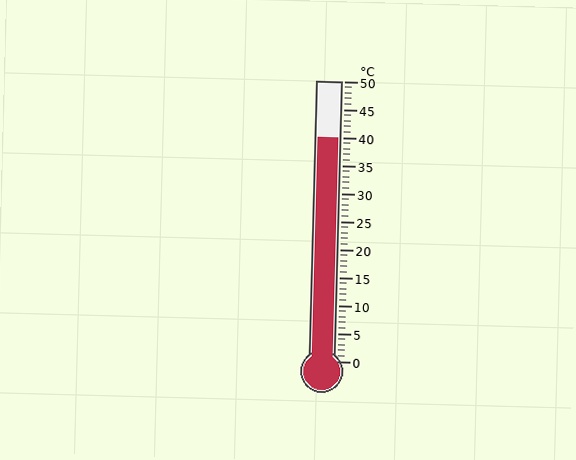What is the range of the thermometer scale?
The thermometer scale ranges from 0°C to 50°C.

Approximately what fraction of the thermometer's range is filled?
The thermometer is filled to approximately 80% of its range.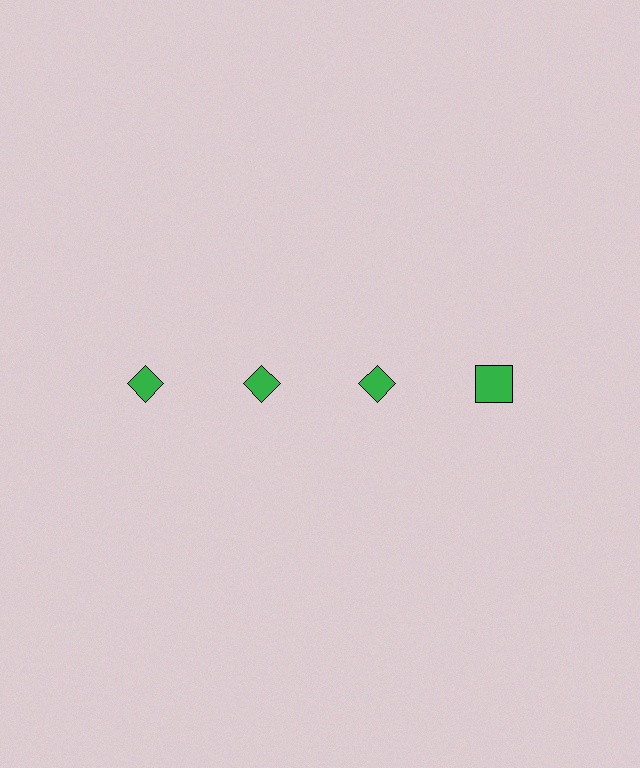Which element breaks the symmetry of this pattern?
The green square in the top row, second from right column breaks the symmetry. All other shapes are green diamonds.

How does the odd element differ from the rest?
It has a different shape: square instead of diamond.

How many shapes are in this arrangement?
There are 4 shapes arranged in a grid pattern.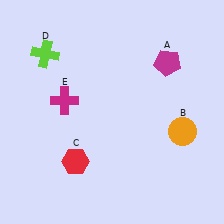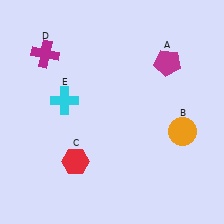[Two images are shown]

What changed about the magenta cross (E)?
In Image 1, E is magenta. In Image 2, it changed to cyan.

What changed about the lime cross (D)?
In Image 1, D is lime. In Image 2, it changed to magenta.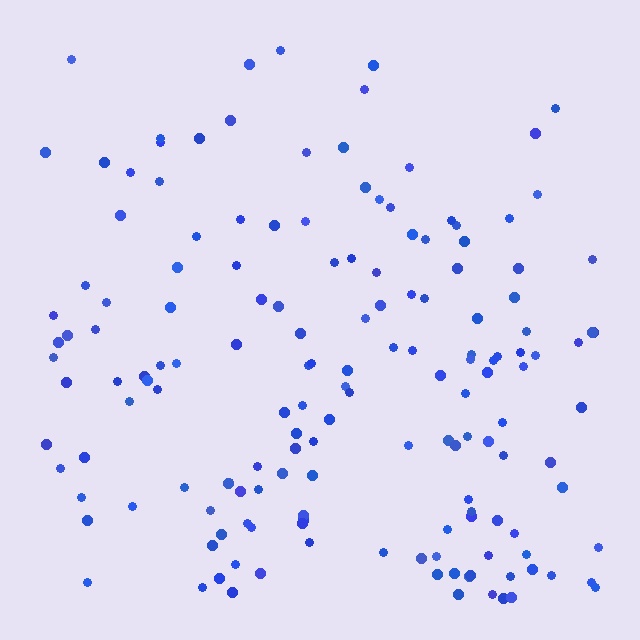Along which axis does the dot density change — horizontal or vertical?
Vertical.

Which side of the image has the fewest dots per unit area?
The top.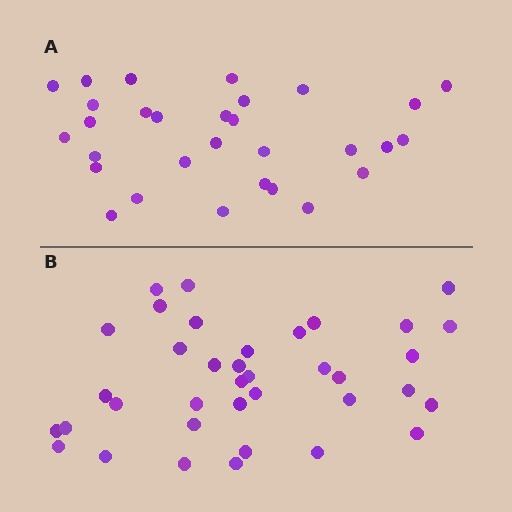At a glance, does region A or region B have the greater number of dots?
Region B (the bottom region) has more dots.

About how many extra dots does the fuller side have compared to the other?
Region B has roughly 8 or so more dots than region A.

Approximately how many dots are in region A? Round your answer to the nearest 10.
About 30 dots.